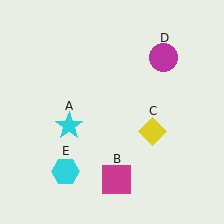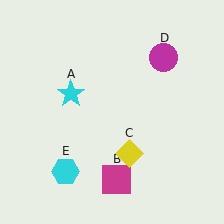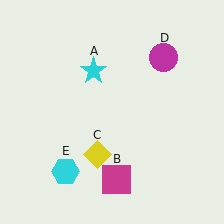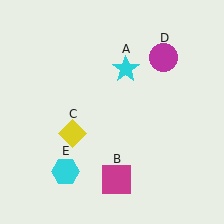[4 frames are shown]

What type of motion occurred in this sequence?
The cyan star (object A), yellow diamond (object C) rotated clockwise around the center of the scene.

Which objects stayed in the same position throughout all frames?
Magenta square (object B) and magenta circle (object D) and cyan hexagon (object E) remained stationary.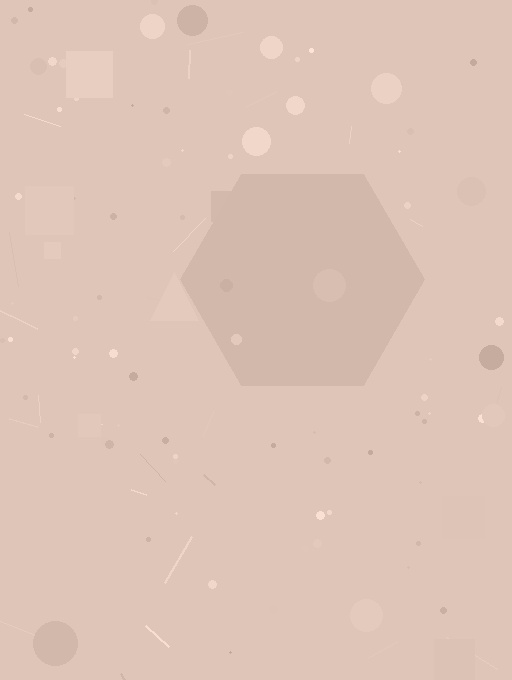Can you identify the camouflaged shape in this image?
The camouflaged shape is a hexagon.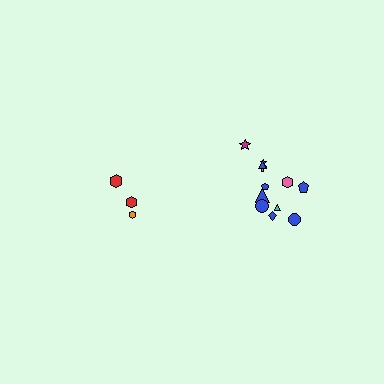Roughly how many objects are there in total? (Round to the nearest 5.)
Roughly 15 objects in total.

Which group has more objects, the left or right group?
The right group.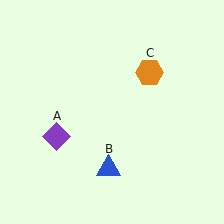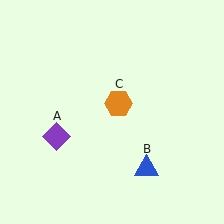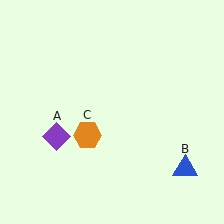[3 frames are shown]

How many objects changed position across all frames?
2 objects changed position: blue triangle (object B), orange hexagon (object C).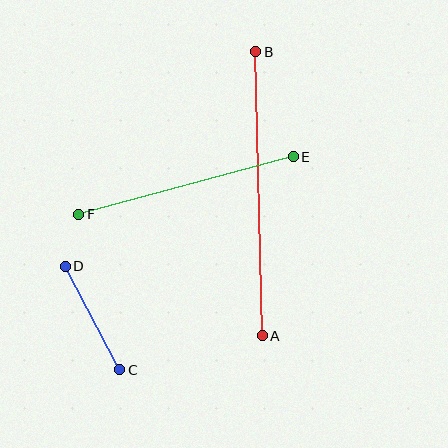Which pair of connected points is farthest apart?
Points A and B are farthest apart.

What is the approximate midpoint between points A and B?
The midpoint is at approximately (259, 194) pixels.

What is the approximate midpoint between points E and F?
The midpoint is at approximately (186, 186) pixels.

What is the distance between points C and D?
The distance is approximately 117 pixels.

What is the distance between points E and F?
The distance is approximately 222 pixels.